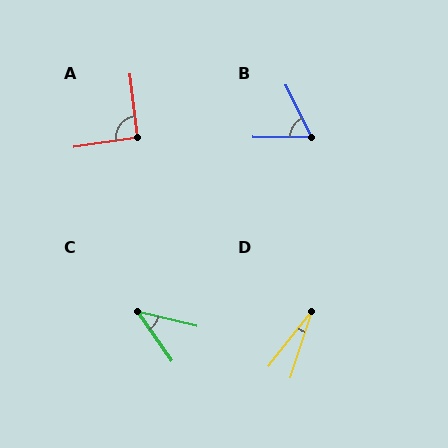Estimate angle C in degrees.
Approximately 42 degrees.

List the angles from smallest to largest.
D (20°), C (42°), B (64°), A (92°).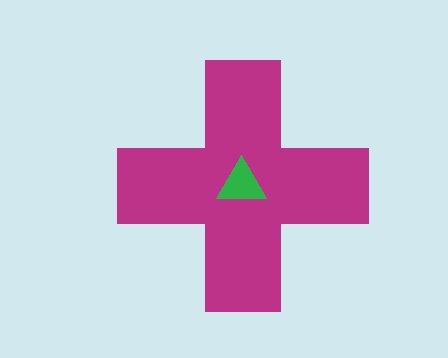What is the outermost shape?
The magenta cross.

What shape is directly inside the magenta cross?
The green triangle.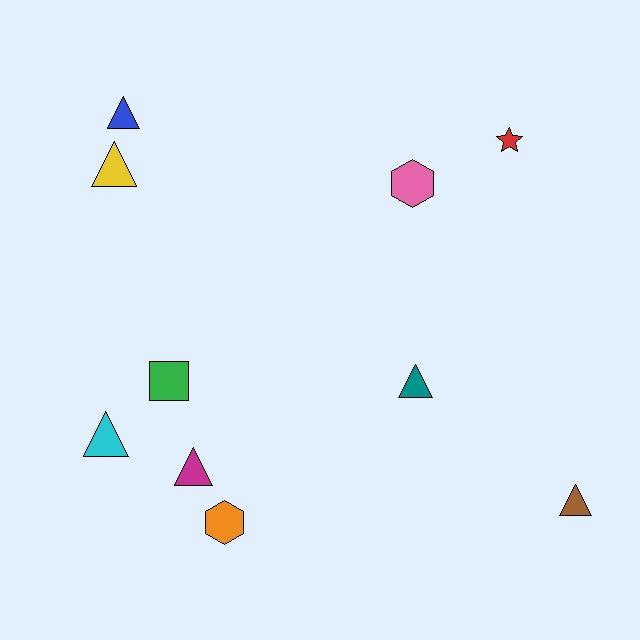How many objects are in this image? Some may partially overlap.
There are 10 objects.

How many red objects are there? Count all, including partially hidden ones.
There is 1 red object.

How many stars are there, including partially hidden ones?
There is 1 star.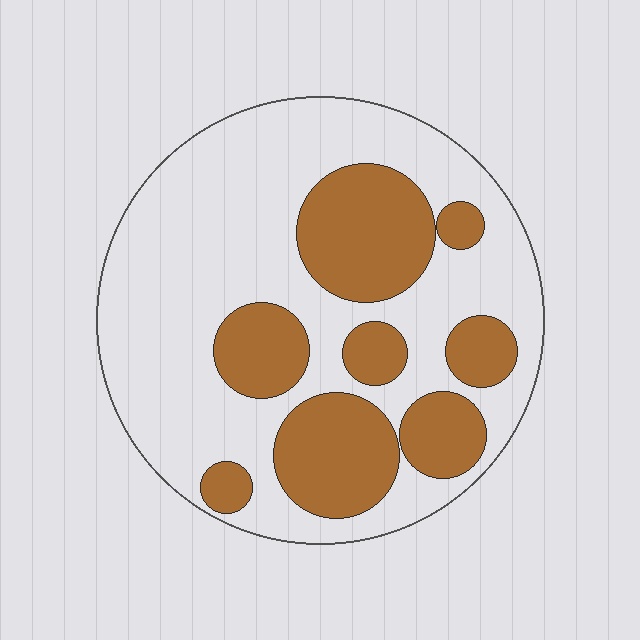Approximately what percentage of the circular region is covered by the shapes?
Approximately 35%.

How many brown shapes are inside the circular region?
8.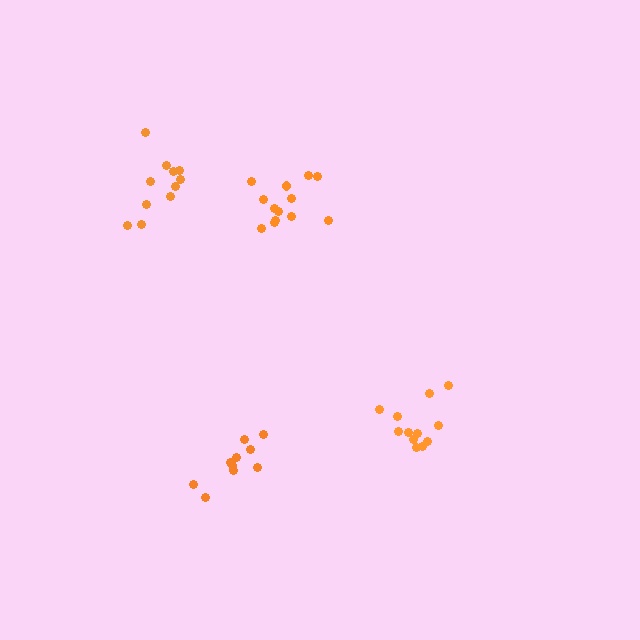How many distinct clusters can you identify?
There are 4 distinct clusters.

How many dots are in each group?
Group 1: 13 dots, Group 2: 11 dots, Group 3: 12 dots, Group 4: 10 dots (46 total).